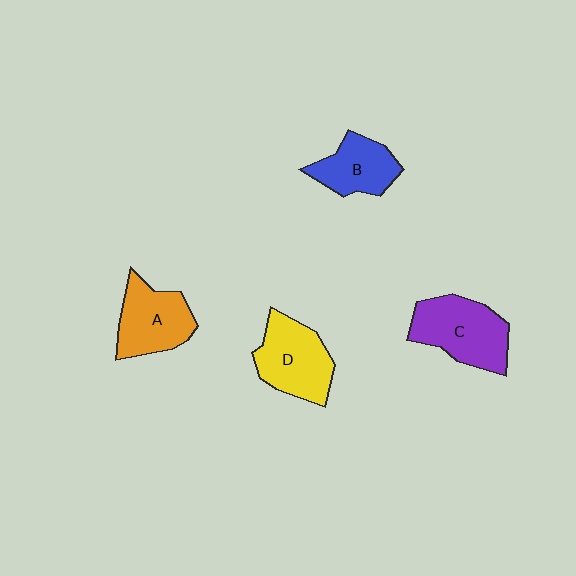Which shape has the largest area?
Shape C (purple).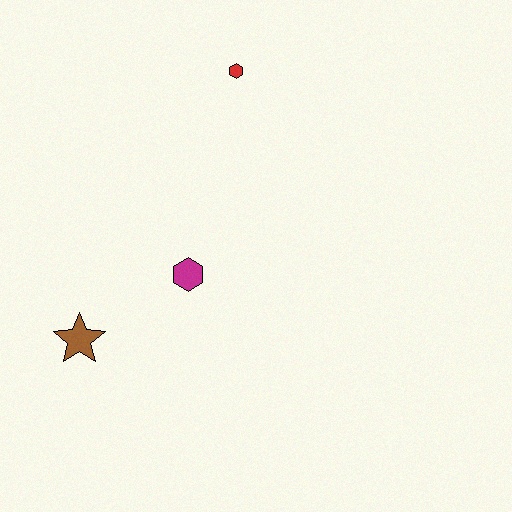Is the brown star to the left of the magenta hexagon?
Yes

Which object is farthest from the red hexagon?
The brown star is farthest from the red hexagon.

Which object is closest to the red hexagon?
The magenta hexagon is closest to the red hexagon.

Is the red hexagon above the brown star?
Yes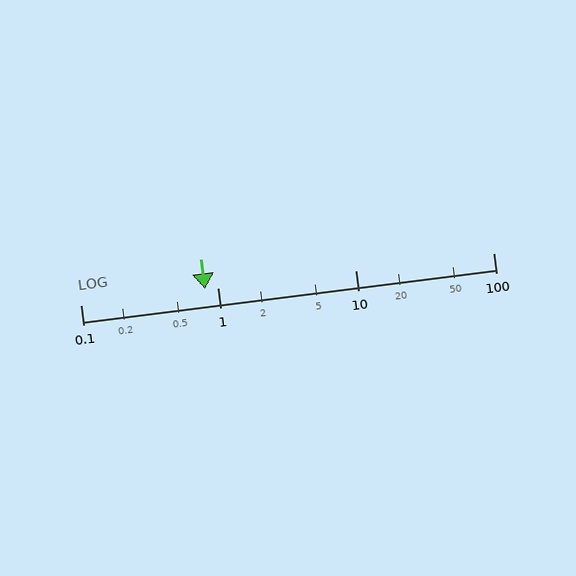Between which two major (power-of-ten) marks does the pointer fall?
The pointer is between 0.1 and 1.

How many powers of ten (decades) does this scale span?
The scale spans 3 decades, from 0.1 to 100.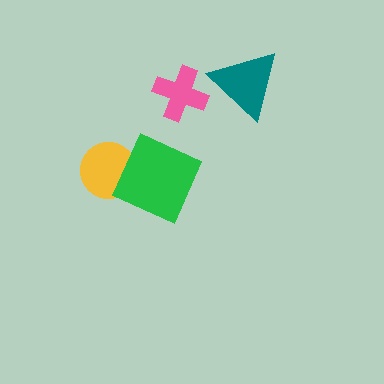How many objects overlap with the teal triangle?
0 objects overlap with the teal triangle.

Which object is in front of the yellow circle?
The green diamond is in front of the yellow circle.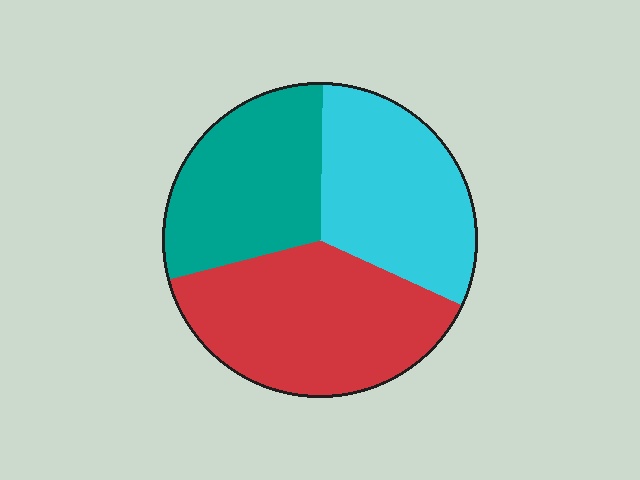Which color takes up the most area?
Red, at roughly 40%.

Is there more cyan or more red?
Red.